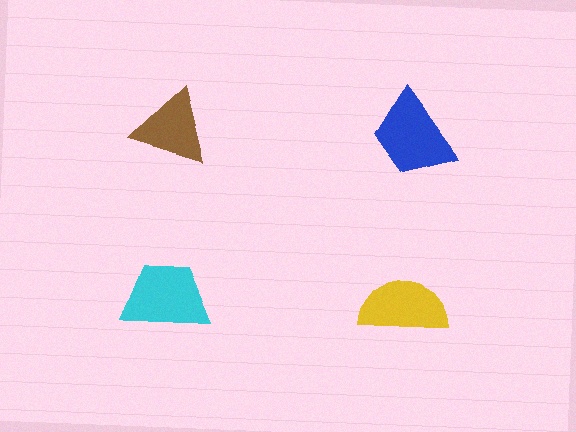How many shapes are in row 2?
2 shapes.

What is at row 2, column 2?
A yellow semicircle.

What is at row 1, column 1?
A brown triangle.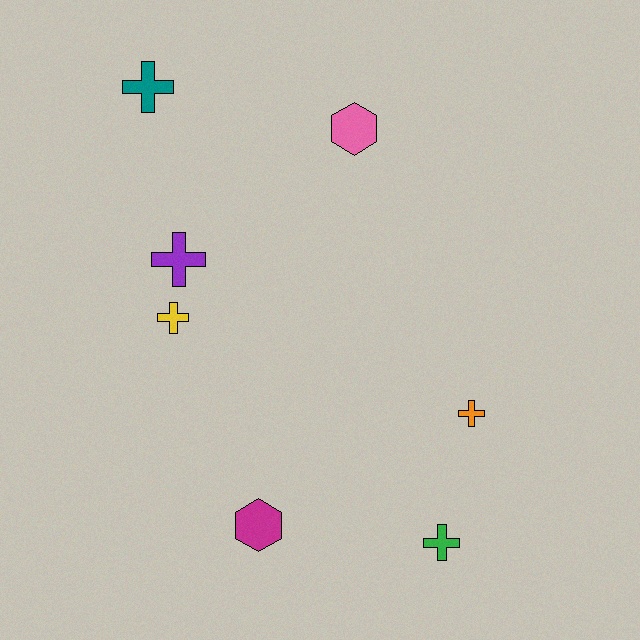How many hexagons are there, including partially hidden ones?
There are 2 hexagons.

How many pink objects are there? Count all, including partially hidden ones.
There is 1 pink object.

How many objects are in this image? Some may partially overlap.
There are 7 objects.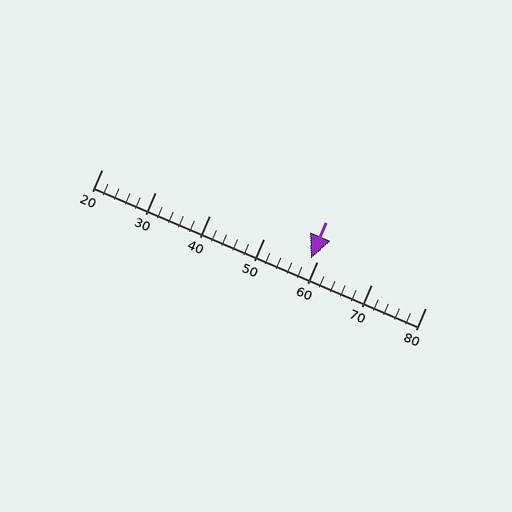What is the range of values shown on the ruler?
The ruler shows values from 20 to 80.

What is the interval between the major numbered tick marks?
The major tick marks are spaced 10 units apart.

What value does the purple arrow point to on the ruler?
The purple arrow points to approximately 59.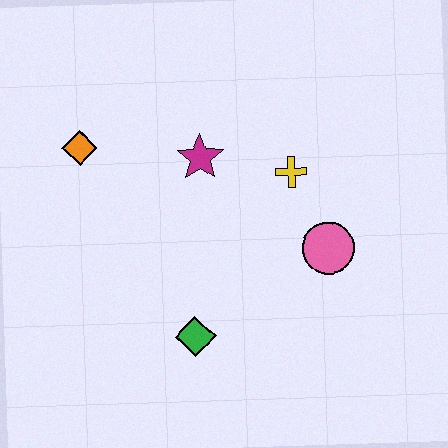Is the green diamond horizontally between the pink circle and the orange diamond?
Yes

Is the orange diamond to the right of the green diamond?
No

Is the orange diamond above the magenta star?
Yes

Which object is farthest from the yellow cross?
The orange diamond is farthest from the yellow cross.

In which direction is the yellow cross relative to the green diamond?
The yellow cross is above the green diamond.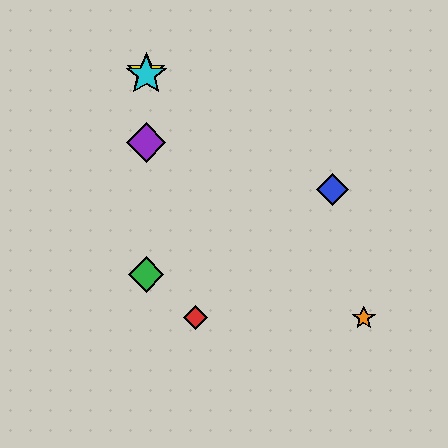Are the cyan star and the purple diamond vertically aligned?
Yes, both are at x≈146.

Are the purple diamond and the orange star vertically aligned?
No, the purple diamond is at x≈146 and the orange star is at x≈364.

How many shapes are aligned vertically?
4 shapes (the green diamond, the yellow star, the purple diamond, the cyan star) are aligned vertically.